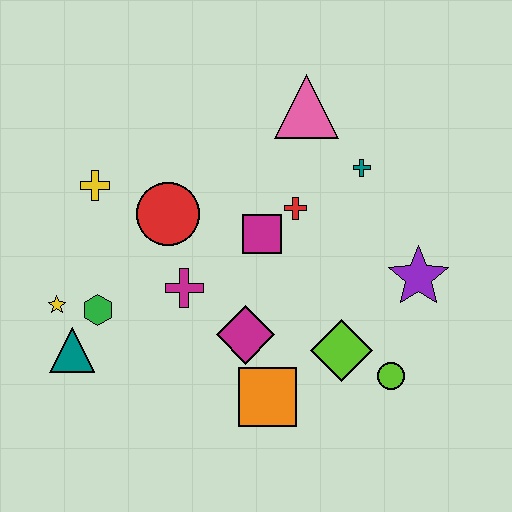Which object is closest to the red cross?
The magenta square is closest to the red cross.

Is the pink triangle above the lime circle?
Yes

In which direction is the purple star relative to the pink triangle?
The purple star is below the pink triangle.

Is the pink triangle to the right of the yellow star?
Yes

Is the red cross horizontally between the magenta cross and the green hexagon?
No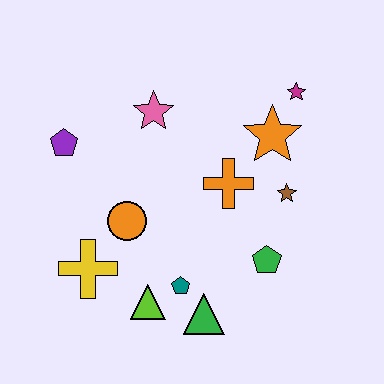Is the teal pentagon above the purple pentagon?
No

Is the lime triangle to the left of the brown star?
Yes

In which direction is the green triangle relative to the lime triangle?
The green triangle is to the right of the lime triangle.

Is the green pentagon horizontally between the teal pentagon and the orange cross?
No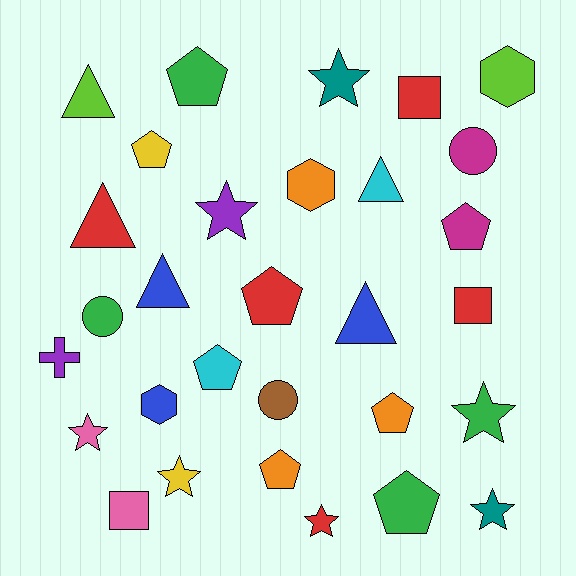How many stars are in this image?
There are 7 stars.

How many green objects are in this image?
There are 4 green objects.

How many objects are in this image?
There are 30 objects.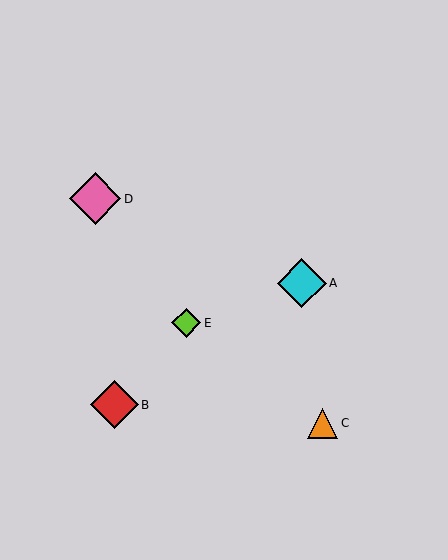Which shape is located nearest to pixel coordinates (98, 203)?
The pink diamond (labeled D) at (95, 199) is nearest to that location.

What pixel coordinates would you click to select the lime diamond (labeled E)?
Click at (186, 323) to select the lime diamond E.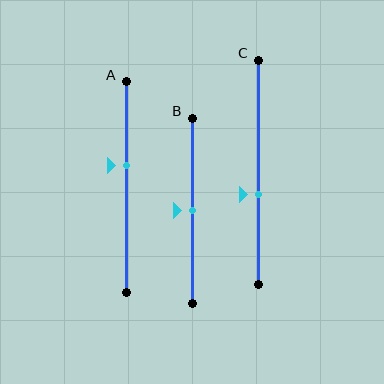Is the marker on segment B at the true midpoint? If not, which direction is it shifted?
Yes, the marker on segment B is at the true midpoint.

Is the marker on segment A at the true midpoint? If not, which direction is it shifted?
No, the marker on segment A is shifted upward by about 10% of the segment length.